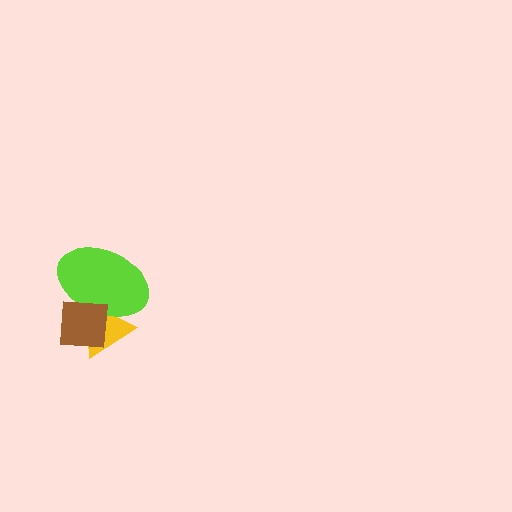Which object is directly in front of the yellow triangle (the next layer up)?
The lime ellipse is directly in front of the yellow triangle.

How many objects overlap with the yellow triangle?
2 objects overlap with the yellow triangle.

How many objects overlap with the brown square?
2 objects overlap with the brown square.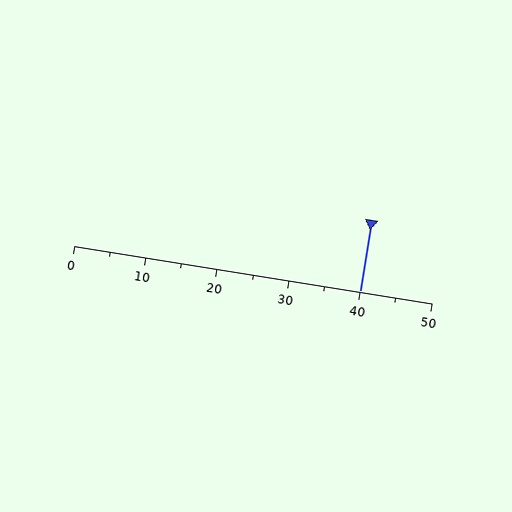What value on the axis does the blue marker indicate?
The marker indicates approximately 40.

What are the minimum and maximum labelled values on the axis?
The axis runs from 0 to 50.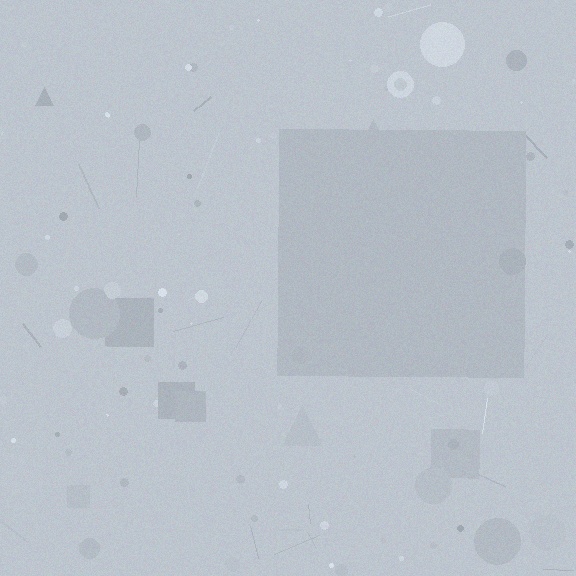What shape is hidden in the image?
A square is hidden in the image.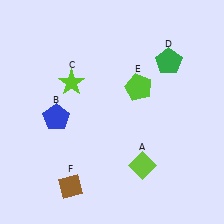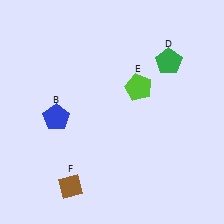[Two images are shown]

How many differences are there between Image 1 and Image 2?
There are 2 differences between the two images.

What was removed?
The lime star (C), the lime diamond (A) were removed in Image 2.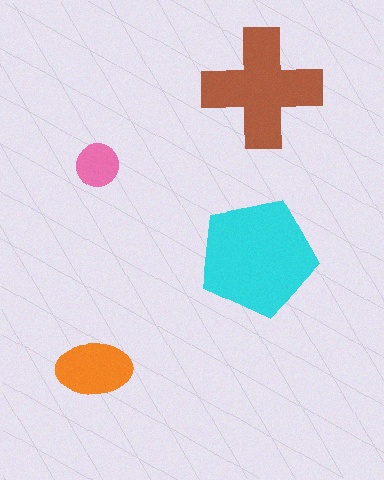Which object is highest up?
The brown cross is topmost.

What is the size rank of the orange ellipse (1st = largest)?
3rd.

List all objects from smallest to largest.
The pink circle, the orange ellipse, the brown cross, the cyan pentagon.